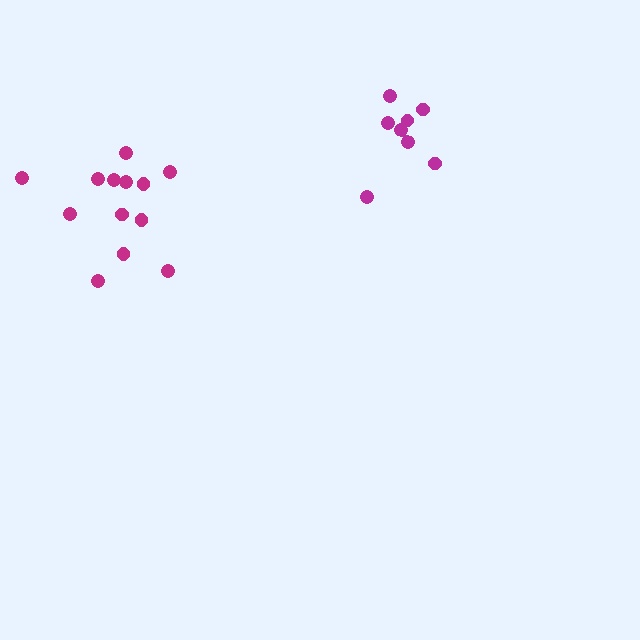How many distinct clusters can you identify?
There are 2 distinct clusters.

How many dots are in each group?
Group 1: 8 dots, Group 2: 13 dots (21 total).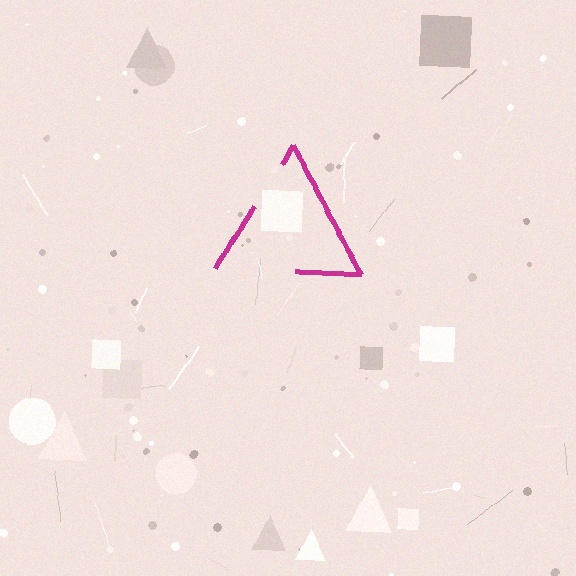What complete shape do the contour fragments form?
The contour fragments form a triangle.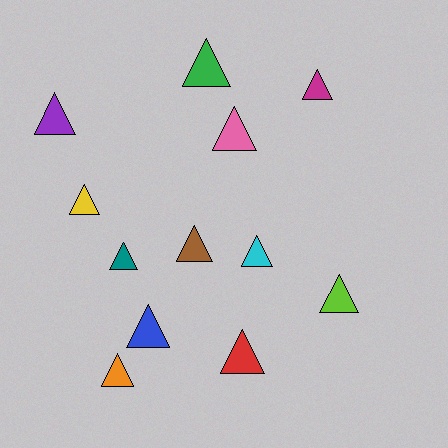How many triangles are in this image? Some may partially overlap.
There are 12 triangles.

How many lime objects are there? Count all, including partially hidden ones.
There is 1 lime object.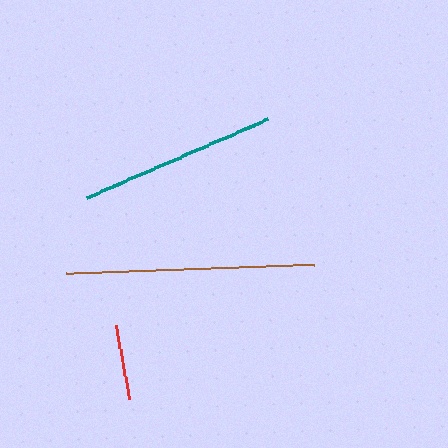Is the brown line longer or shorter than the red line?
The brown line is longer than the red line.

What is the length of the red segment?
The red segment is approximately 75 pixels long.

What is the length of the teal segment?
The teal segment is approximately 198 pixels long.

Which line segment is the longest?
The brown line is the longest at approximately 248 pixels.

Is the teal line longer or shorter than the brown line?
The brown line is longer than the teal line.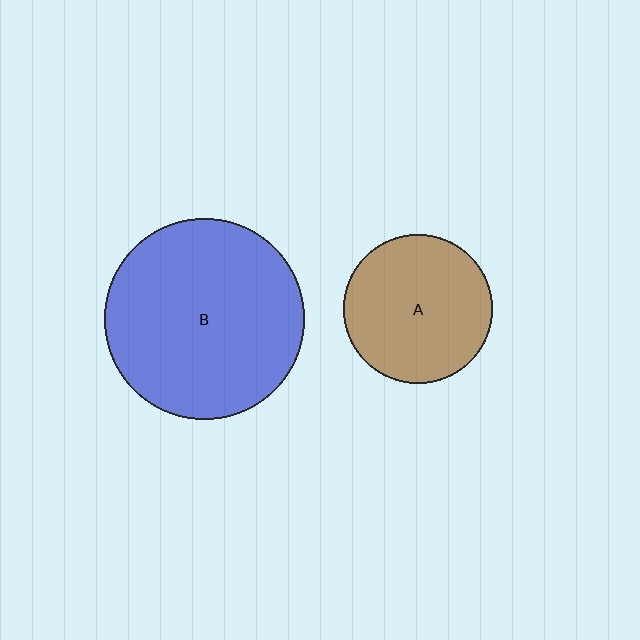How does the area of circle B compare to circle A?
Approximately 1.8 times.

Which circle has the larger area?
Circle B (blue).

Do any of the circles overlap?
No, none of the circles overlap.